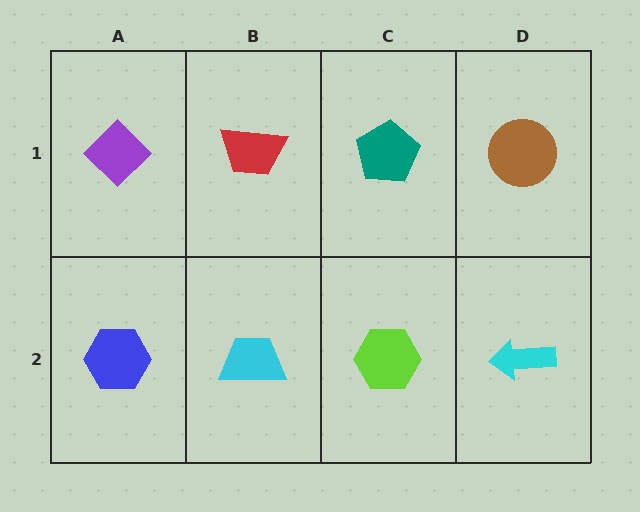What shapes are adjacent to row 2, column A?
A purple diamond (row 1, column A), a cyan trapezoid (row 2, column B).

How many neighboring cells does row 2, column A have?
2.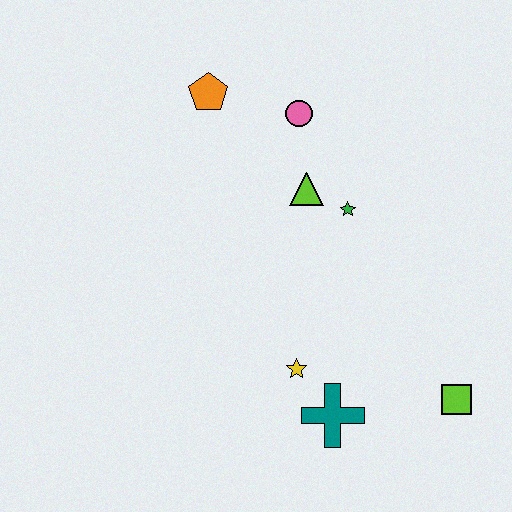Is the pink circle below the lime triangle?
No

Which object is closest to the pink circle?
The lime triangle is closest to the pink circle.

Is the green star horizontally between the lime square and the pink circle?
Yes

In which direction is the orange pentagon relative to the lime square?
The orange pentagon is above the lime square.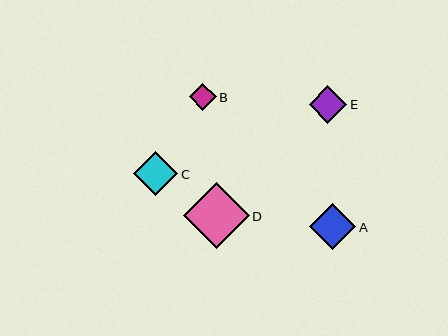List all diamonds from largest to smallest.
From largest to smallest: D, A, C, E, B.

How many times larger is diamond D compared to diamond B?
Diamond D is approximately 2.5 times the size of diamond B.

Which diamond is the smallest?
Diamond B is the smallest with a size of approximately 27 pixels.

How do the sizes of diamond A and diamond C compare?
Diamond A and diamond C are approximately the same size.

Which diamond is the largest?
Diamond D is the largest with a size of approximately 66 pixels.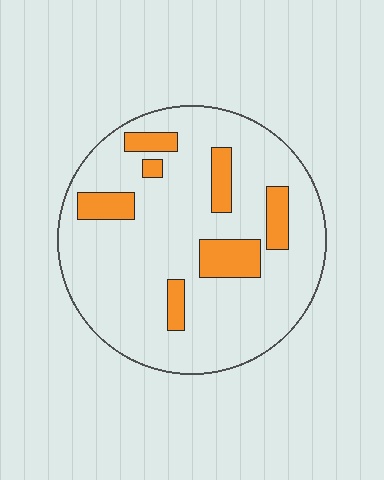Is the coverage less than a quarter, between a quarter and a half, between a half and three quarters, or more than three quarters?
Less than a quarter.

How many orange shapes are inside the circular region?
7.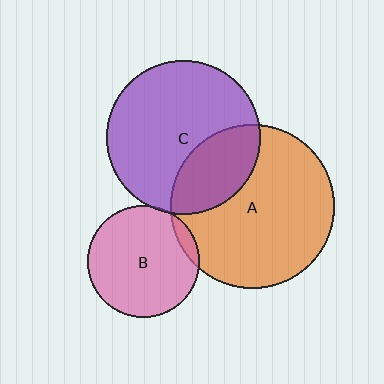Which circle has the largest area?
Circle A (orange).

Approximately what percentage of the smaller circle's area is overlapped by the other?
Approximately 5%.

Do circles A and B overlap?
Yes.